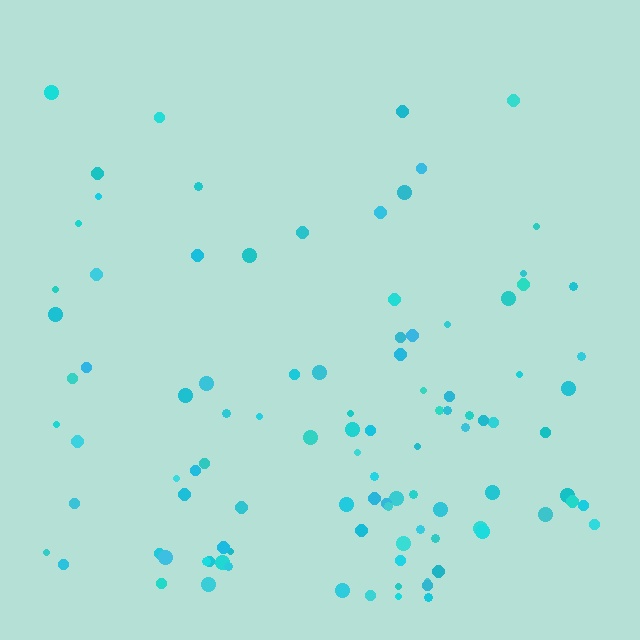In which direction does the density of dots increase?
From top to bottom, with the bottom side densest.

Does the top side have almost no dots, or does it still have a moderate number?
Still a moderate number, just noticeably fewer than the bottom.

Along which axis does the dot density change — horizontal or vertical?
Vertical.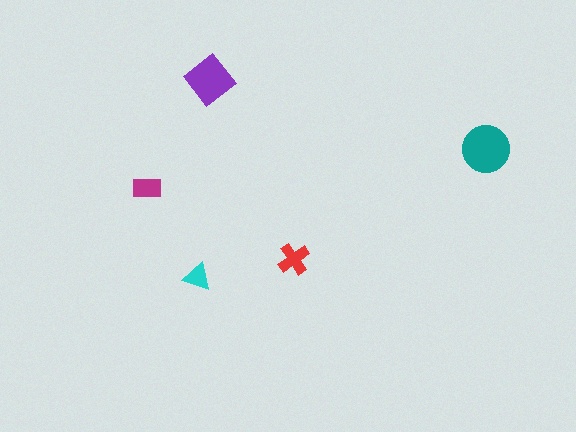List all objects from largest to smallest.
The teal circle, the purple diamond, the red cross, the magenta rectangle, the cyan triangle.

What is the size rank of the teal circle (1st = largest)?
1st.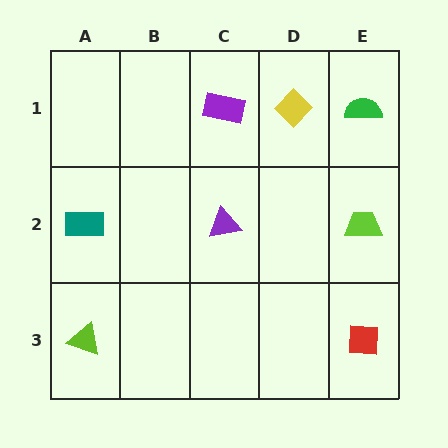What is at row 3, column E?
A red square.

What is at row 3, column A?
A lime triangle.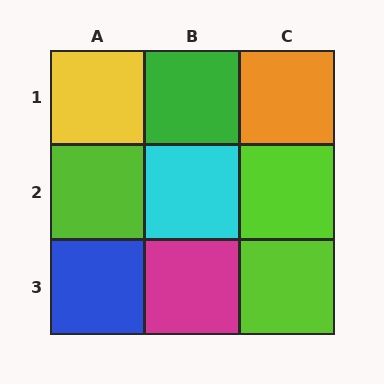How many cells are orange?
1 cell is orange.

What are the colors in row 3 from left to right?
Blue, magenta, lime.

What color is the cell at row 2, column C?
Lime.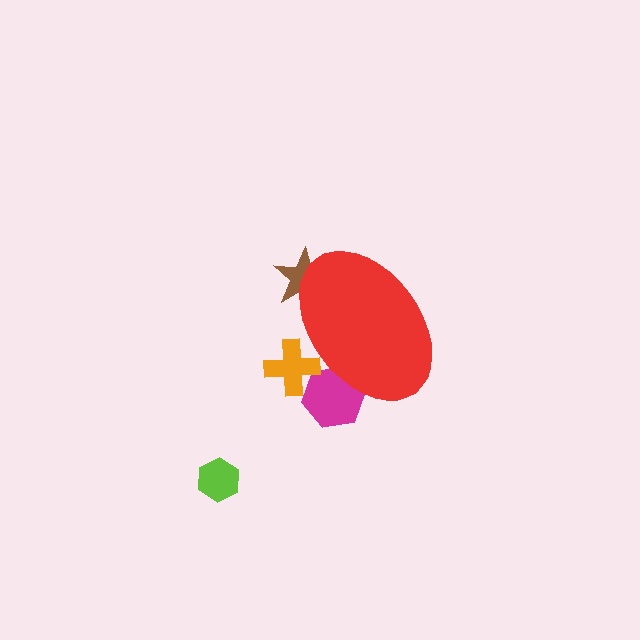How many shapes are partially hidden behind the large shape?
3 shapes are partially hidden.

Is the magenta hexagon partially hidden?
Yes, the magenta hexagon is partially hidden behind the red ellipse.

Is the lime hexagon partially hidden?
No, the lime hexagon is fully visible.